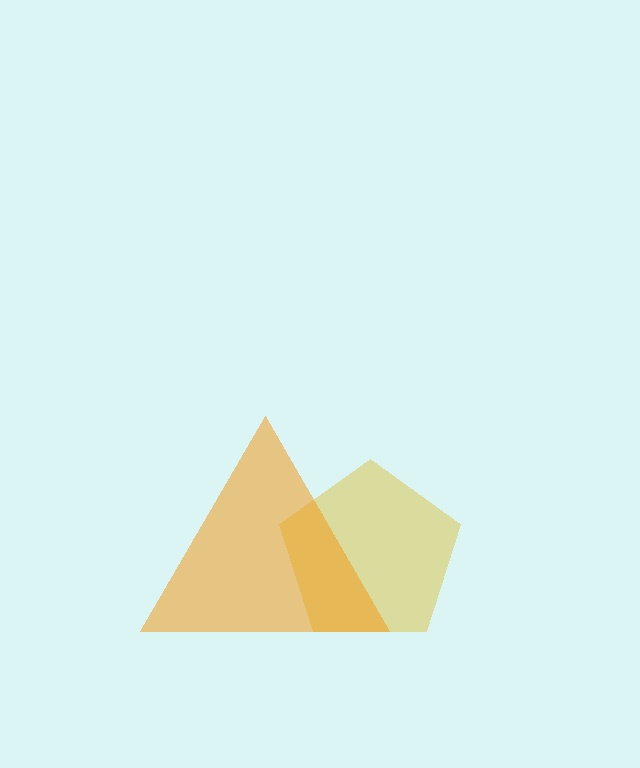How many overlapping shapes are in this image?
There are 2 overlapping shapes in the image.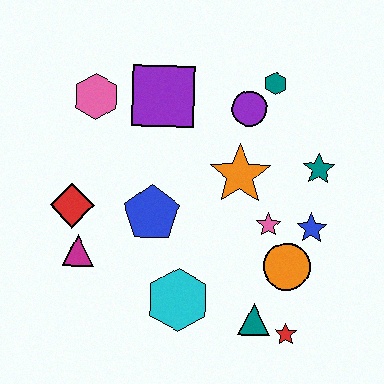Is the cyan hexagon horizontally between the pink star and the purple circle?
No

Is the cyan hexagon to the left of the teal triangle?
Yes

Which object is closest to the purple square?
The pink hexagon is closest to the purple square.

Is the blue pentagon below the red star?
No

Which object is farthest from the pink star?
The pink hexagon is farthest from the pink star.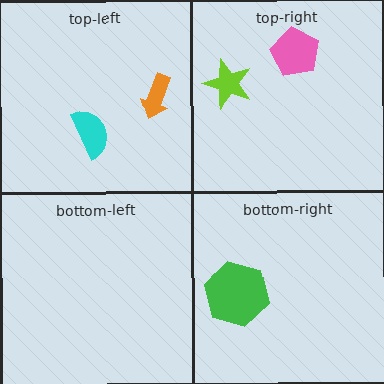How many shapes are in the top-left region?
2.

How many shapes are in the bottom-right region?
1.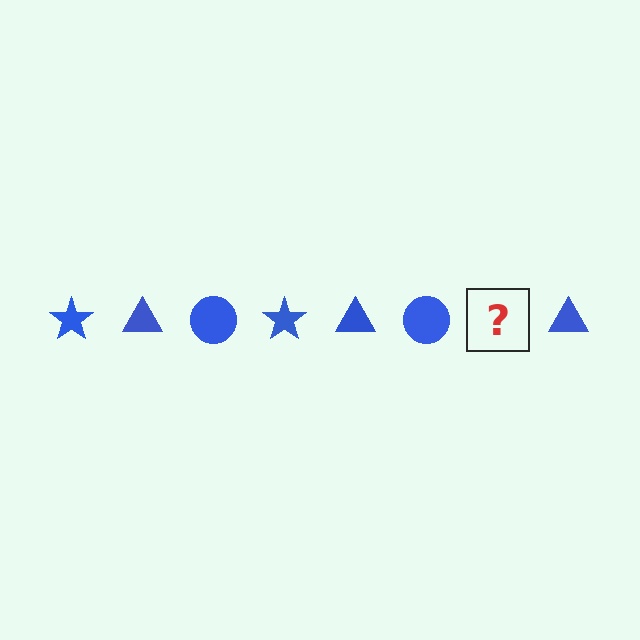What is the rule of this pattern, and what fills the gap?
The rule is that the pattern cycles through star, triangle, circle shapes in blue. The gap should be filled with a blue star.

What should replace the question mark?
The question mark should be replaced with a blue star.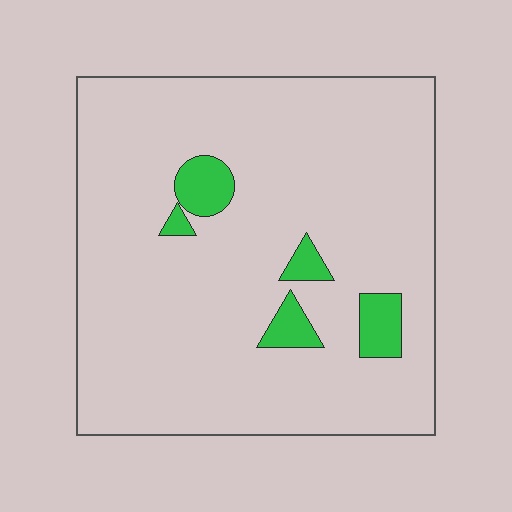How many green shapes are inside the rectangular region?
5.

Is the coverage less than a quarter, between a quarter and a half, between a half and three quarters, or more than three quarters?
Less than a quarter.